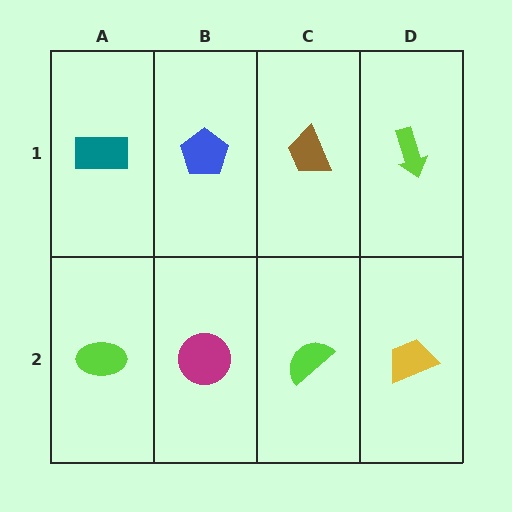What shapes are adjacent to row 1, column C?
A lime semicircle (row 2, column C), a blue pentagon (row 1, column B), a lime arrow (row 1, column D).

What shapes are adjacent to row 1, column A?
A lime ellipse (row 2, column A), a blue pentagon (row 1, column B).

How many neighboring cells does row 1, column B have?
3.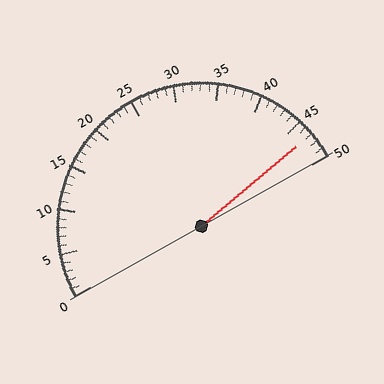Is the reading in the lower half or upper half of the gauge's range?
The reading is in the upper half of the range (0 to 50).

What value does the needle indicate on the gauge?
The needle indicates approximately 47.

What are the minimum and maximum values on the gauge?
The gauge ranges from 0 to 50.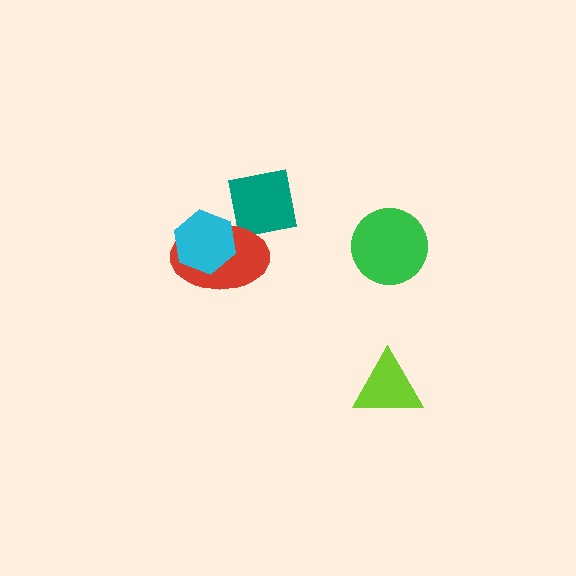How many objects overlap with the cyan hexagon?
1 object overlaps with the cyan hexagon.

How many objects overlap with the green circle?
0 objects overlap with the green circle.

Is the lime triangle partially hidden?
No, no other shape covers it.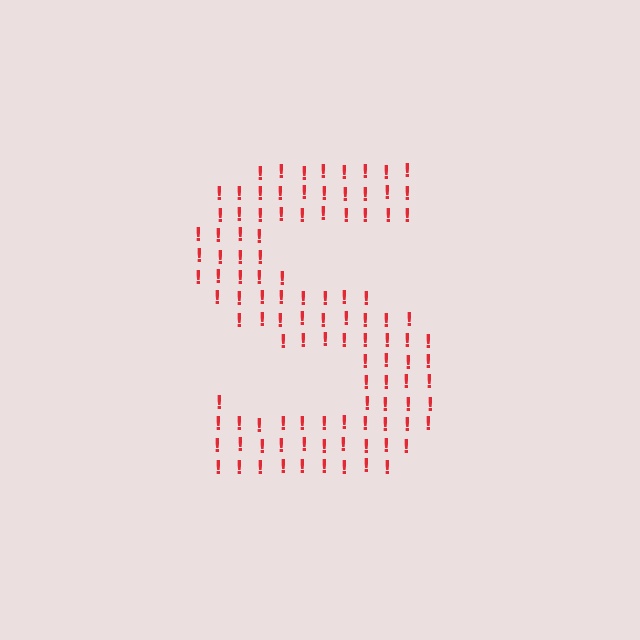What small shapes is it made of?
It is made of small exclamation marks.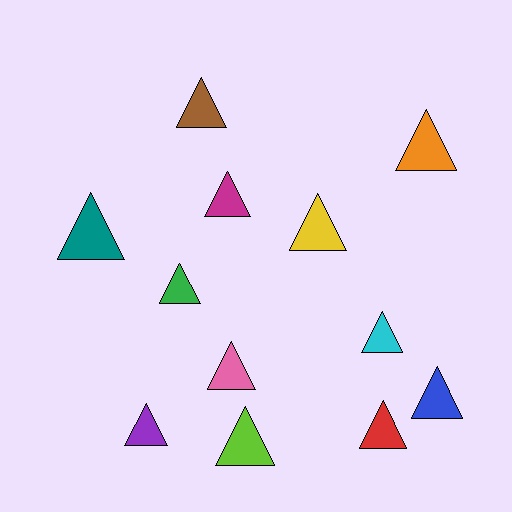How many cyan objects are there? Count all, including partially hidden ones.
There is 1 cyan object.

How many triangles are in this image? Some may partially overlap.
There are 12 triangles.